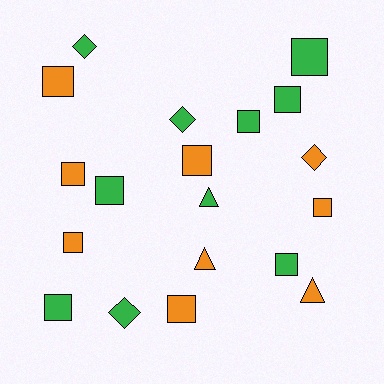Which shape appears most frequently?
Square, with 12 objects.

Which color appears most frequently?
Green, with 10 objects.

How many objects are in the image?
There are 19 objects.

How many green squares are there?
There are 6 green squares.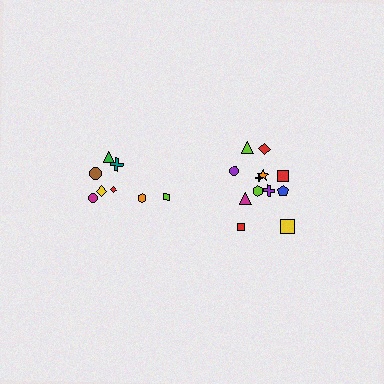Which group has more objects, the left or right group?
The right group.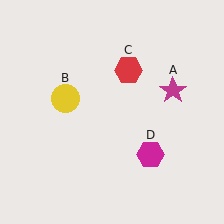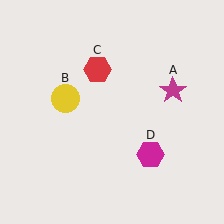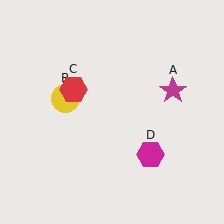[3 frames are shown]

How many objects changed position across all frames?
1 object changed position: red hexagon (object C).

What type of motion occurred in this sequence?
The red hexagon (object C) rotated counterclockwise around the center of the scene.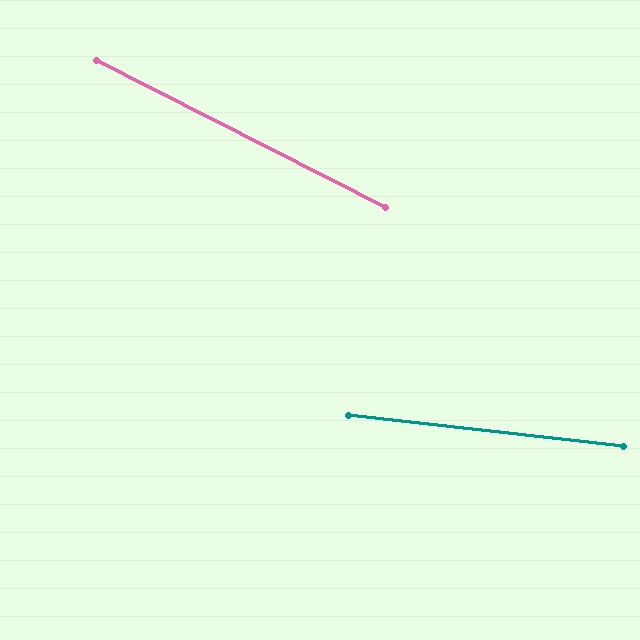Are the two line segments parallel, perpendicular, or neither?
Neither parallel nor perpendicular — they differ by about 21°.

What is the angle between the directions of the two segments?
Approximately 21 degrees.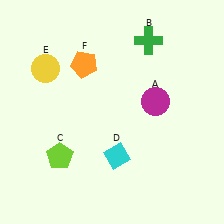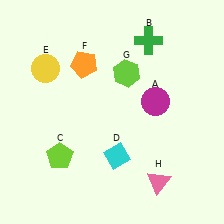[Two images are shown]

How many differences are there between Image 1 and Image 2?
There are 2 differences between the two images.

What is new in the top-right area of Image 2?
A lime hexagon (G) was added in the top-right area of Image 2.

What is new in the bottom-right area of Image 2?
A pink triangle (H) was added in the bottom-right area of Image 2.